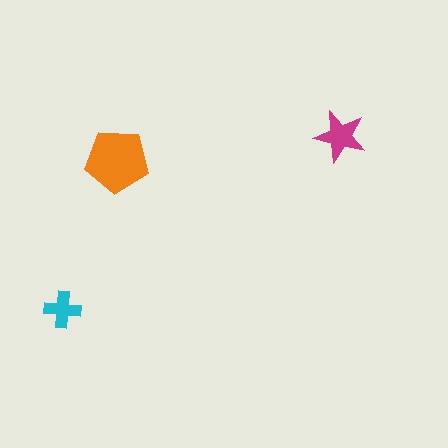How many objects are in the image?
There are 3 objects in the image.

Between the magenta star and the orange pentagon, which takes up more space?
The orange pentagon.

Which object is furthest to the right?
The magenta star is rightmost.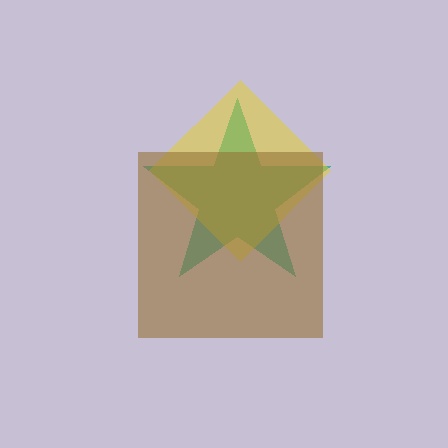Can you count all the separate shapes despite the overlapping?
Yes, there are 3 separate shapes.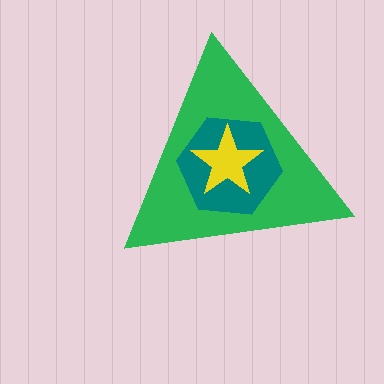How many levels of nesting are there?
3.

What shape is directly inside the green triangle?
The teal hexagon.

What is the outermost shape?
The green triangle.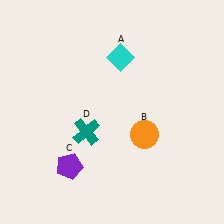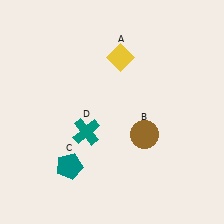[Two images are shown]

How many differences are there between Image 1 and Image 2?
There are 3 differences between the two images.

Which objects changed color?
A changed from cyan to yellow. B changed from orange to brown. C changed from purple to teal.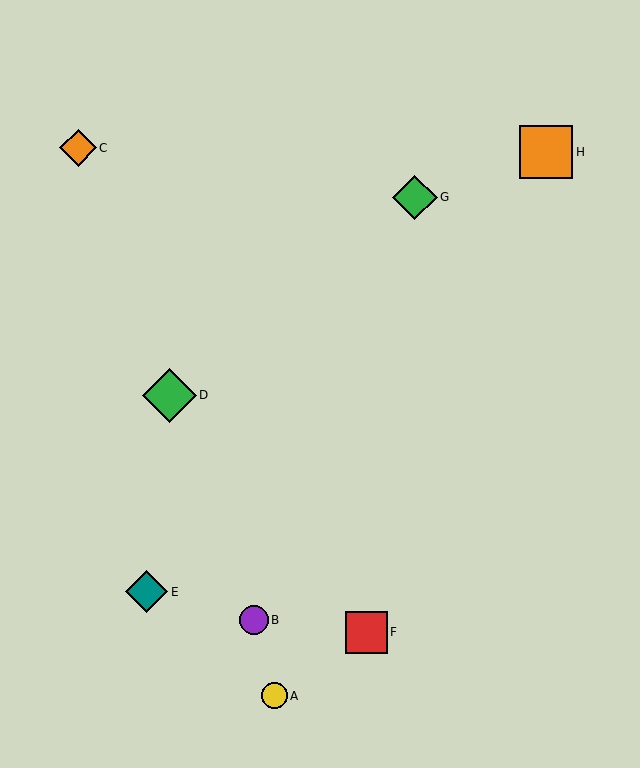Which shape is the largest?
The green diamond (labeled D) is the largest.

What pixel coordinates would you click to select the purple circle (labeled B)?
Click at (254, 620) to select the purple circle B.